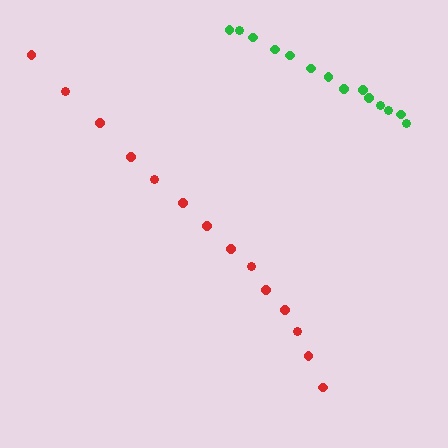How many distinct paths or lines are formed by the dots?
There are 2 distinct paths.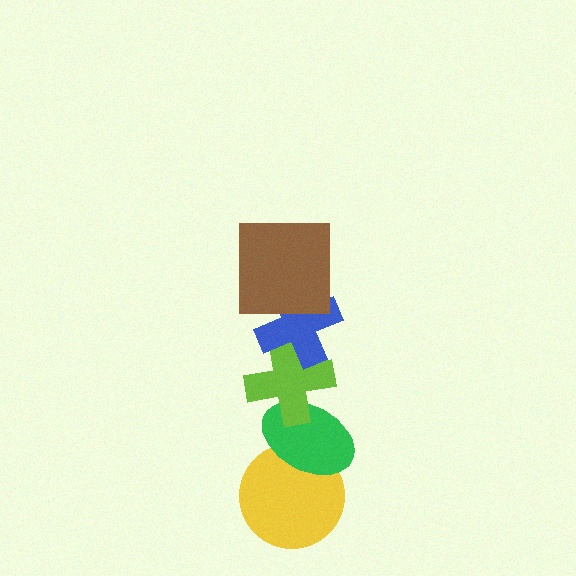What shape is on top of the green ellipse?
The lime cross is on top of the green ellipse.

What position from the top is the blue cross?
The blue cross is 2nd from the top.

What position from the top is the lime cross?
The lime cross is 3rd from the top.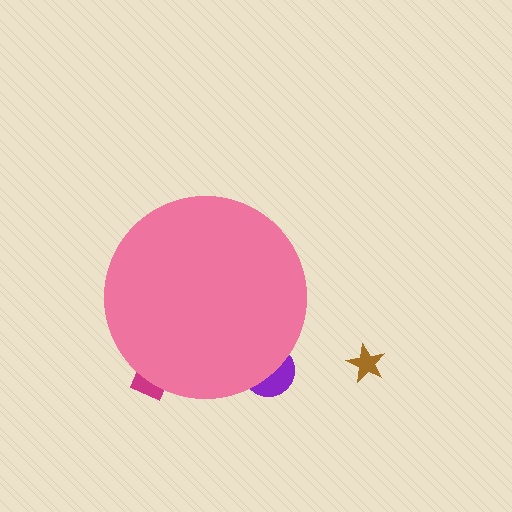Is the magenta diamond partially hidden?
Yes, the magenta diamond is partially hidden behind the pink circle.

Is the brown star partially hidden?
No, the brown star is fully visible.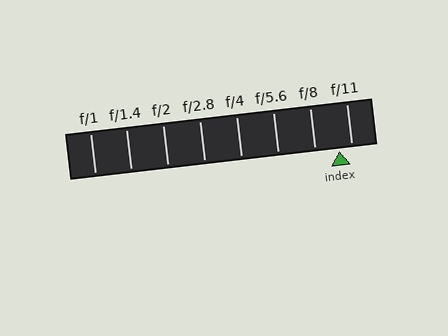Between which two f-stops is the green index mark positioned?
The index mark is between f/8 and f/11.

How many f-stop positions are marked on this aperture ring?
There are 8 f-stop positions marked.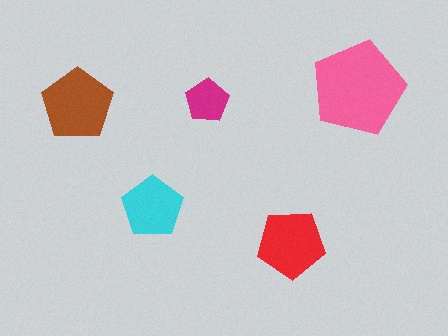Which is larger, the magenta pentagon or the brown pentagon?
The brown one.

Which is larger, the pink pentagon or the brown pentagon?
The pink one.